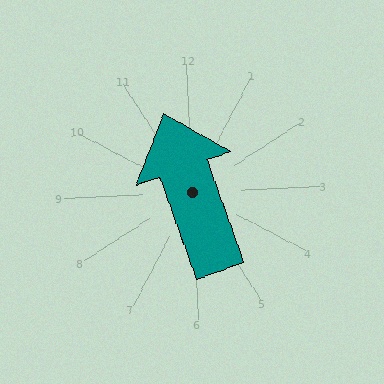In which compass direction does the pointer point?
North.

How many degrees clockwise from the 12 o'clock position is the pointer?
Approximately 343 degrees.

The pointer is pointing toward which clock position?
Roughly 11 o'clock.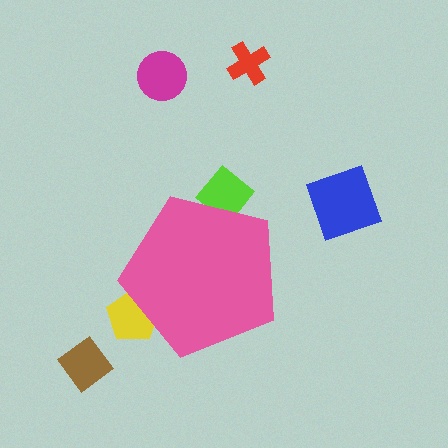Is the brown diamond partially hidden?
No, the brown diamond is fully visible.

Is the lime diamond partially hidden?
Yes, the lime diamond is partially hidden behind the pink pentagon.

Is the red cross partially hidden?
No, the red cross is fully visible.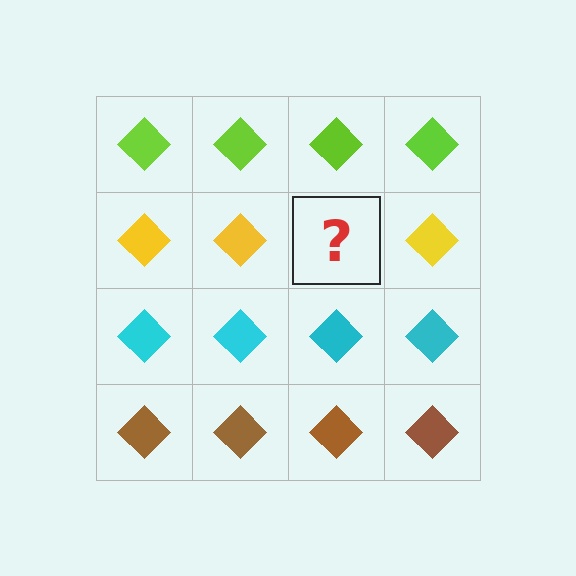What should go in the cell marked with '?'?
The missing cell should contain a yellow diamond.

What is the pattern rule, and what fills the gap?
The rule is that each row has a consistent color. The gap should be filled with a yellow diamond.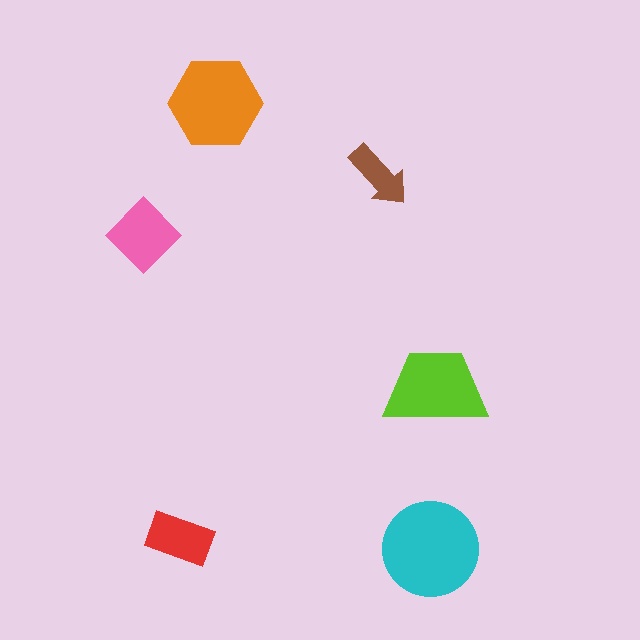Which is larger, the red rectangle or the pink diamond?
The pink diamond.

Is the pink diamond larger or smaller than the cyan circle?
Smaller.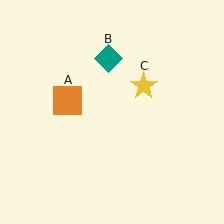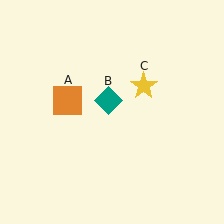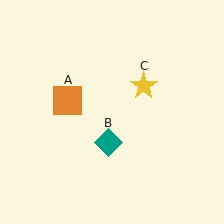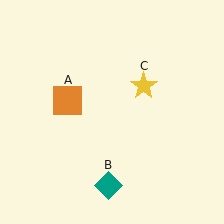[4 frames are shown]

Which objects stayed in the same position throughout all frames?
Orange square (object A) and yellow star (object C) remained stationary.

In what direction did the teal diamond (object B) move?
The teal diamond (object B) moved down.